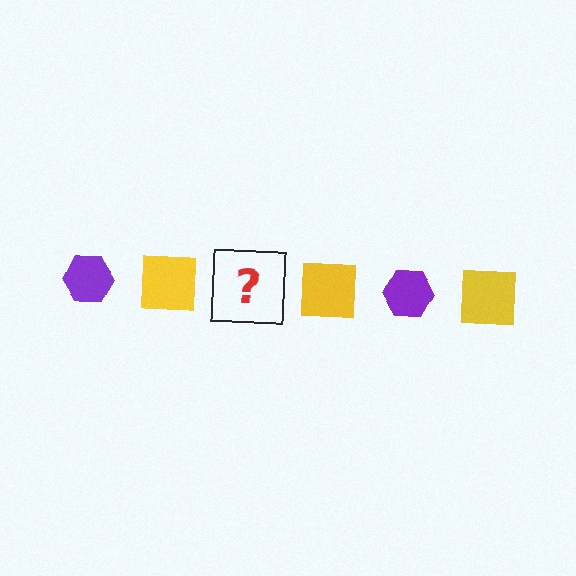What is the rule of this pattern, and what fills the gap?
The rule is that the pattern alternates between purple hexagon and yellow square. The gap should be filled with a purple hexagon.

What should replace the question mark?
The question mark should be replaced with a purple hexagon.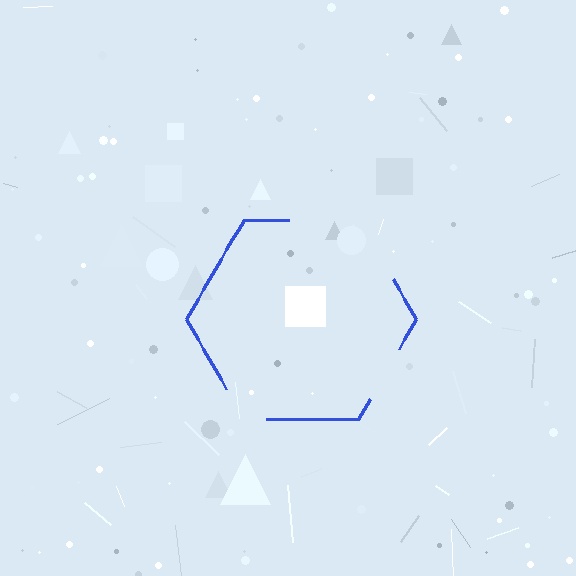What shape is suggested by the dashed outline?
The dashed outline suggests a hexagon.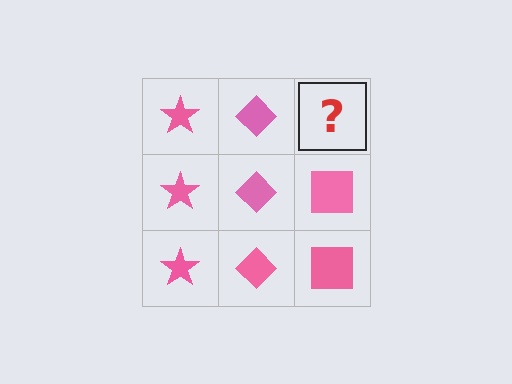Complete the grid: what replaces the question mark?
The question mark should be replaced with a pink square.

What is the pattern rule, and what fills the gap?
The rule is that each column has a consistent shape. The gap should be filled with a pink square.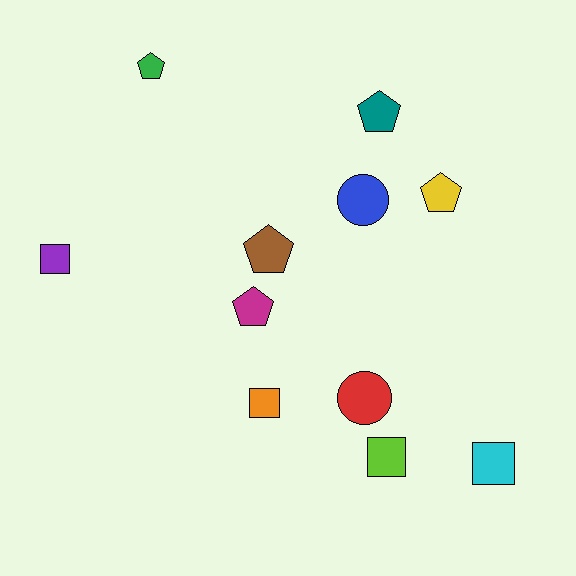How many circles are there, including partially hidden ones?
There are 2 circles.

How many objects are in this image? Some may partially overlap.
There are 11 objects.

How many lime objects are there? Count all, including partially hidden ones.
There is 1 lime object.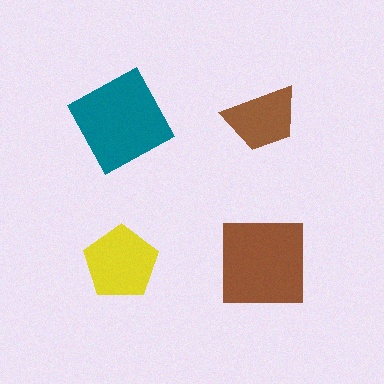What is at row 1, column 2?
A brown trapezoid.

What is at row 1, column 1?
A teal square.